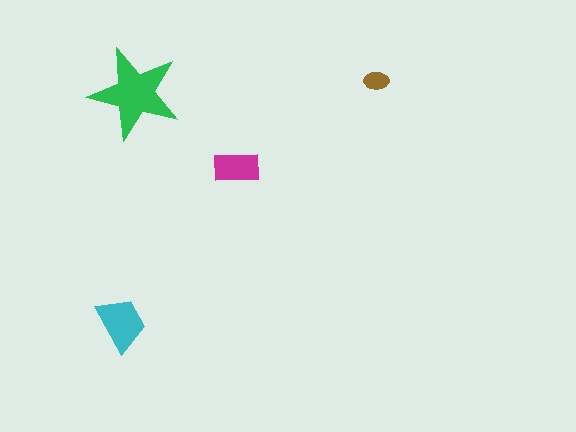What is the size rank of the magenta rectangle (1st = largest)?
3rd.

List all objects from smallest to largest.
The brown ellipse, the magenta rectangle, the cyan trapezoid, the green star.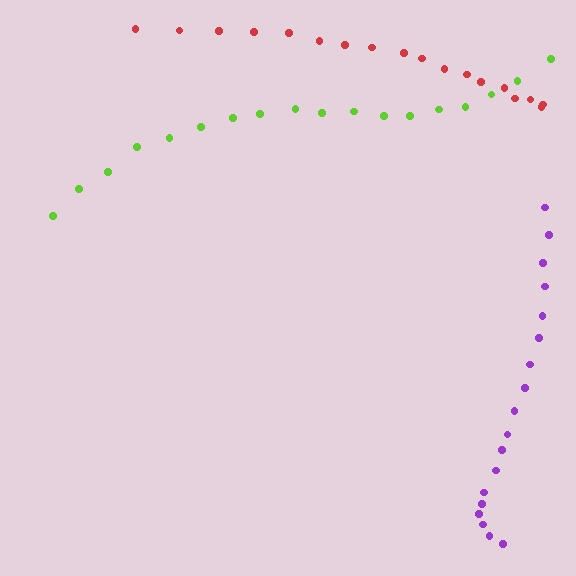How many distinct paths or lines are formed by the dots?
There are 3 distinct paths.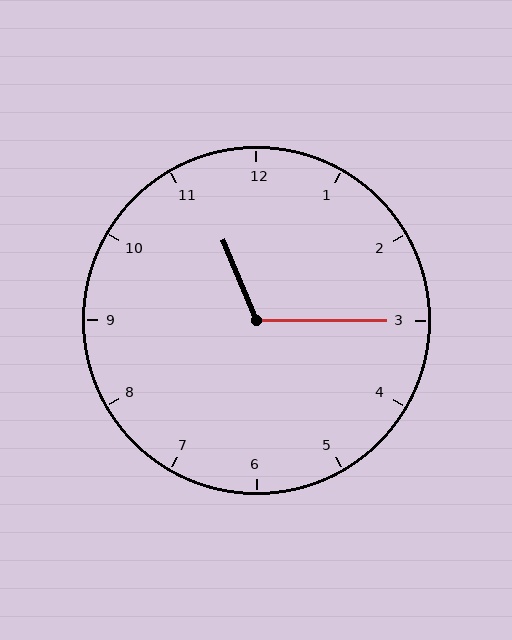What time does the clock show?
11:15.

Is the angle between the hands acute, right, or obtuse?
It is obtuse.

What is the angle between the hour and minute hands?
Approximately 112 degrees.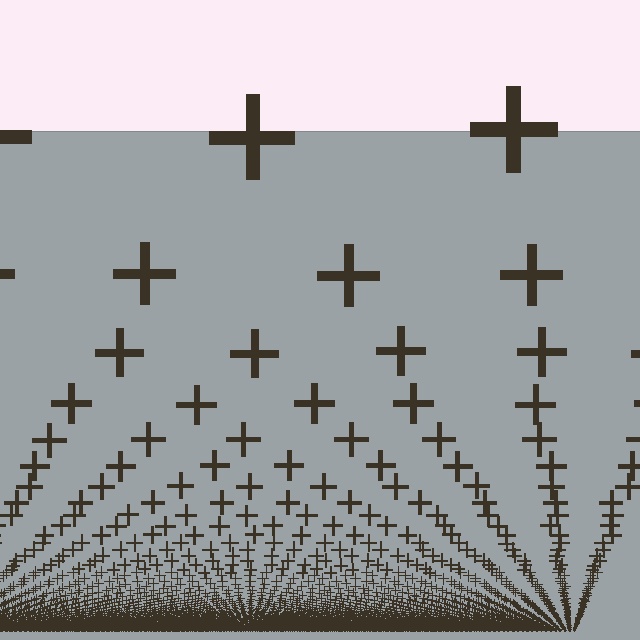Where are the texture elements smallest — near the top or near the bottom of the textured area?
Near the bottom.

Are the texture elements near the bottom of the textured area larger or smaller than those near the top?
Smaller. The gradient is inverted — elements near the bottom are smaller and denser.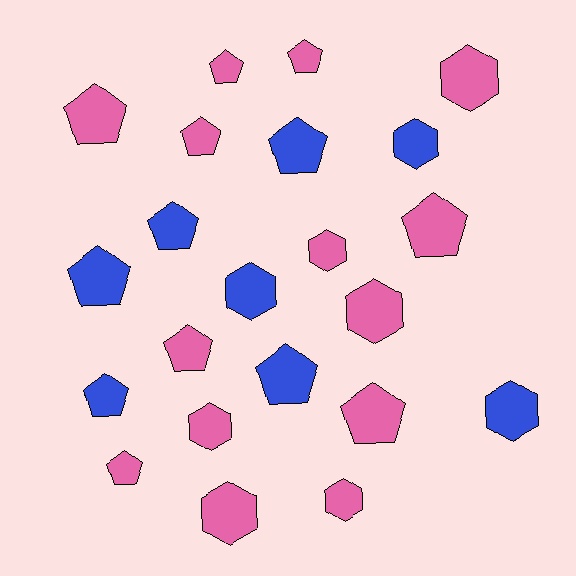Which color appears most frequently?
Pink, with 14 objects.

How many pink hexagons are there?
There are 6 pink hexagons.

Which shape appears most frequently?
Pentagon, with 13 objects.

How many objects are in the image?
There are 22 objects.